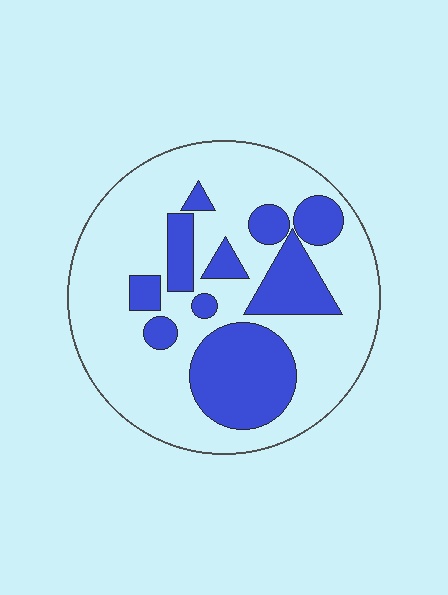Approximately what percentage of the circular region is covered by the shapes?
Approximately 30%.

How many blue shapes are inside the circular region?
10.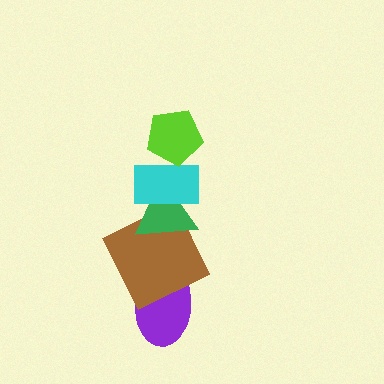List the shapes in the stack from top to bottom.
From top to bottom: the lime pentagon, the cyan rectangle, the green triangle, the brown square, the purple ellipse.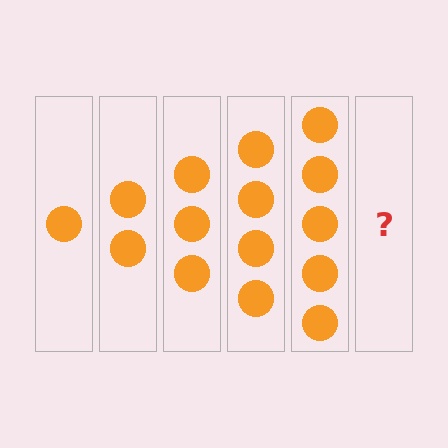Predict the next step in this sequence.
The next step is 6 circles.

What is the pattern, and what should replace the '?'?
The pattern is that each step adds one more circle. The '?' should be 6 circles.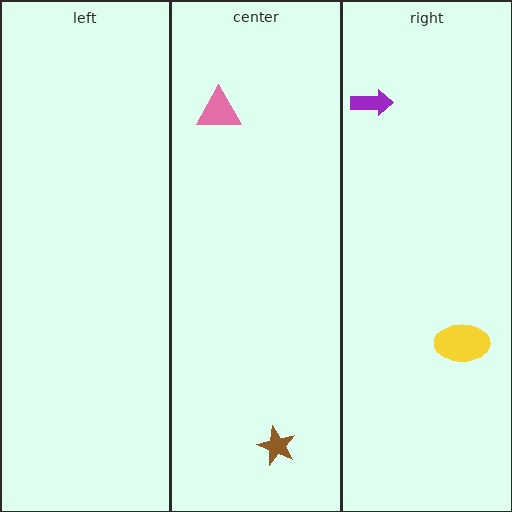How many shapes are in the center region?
2.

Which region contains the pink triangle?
The center region.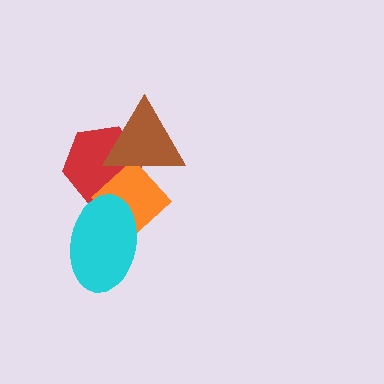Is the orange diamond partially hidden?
Yes, it is partially covered by another shape.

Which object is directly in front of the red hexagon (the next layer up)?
The orange diamond is directly in front of the red hexagon.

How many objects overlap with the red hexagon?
3 objects overlap with the red hexagon.